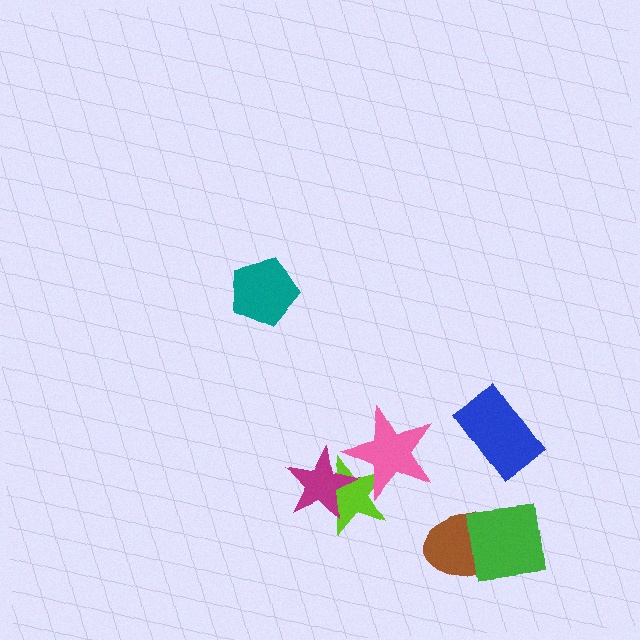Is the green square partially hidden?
No, no other shape covers it.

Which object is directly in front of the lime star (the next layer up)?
The magenta star is directly in front of the lime star.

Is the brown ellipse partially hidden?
Yes, it is partially covered by another shape.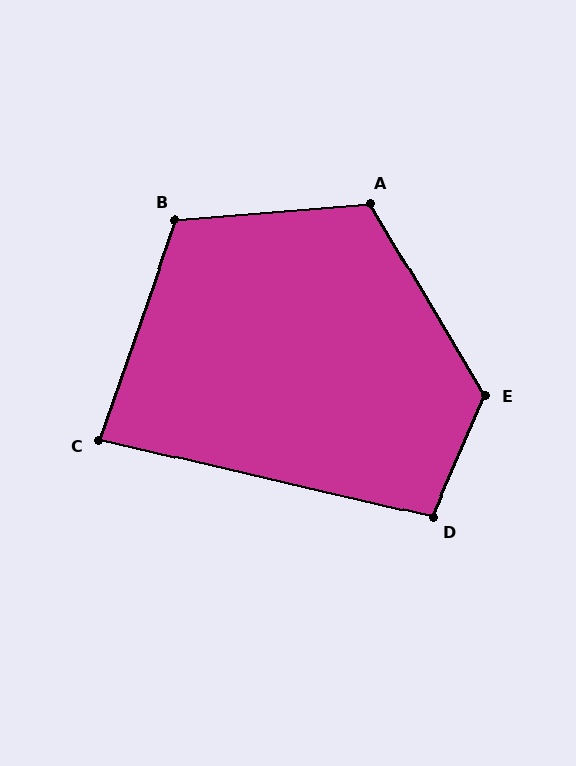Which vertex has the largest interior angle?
E, at approximately 126 degrees.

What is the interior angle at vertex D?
Approximately 100 degrees (obtuse).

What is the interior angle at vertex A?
Approximately 116 degrees (obtuse).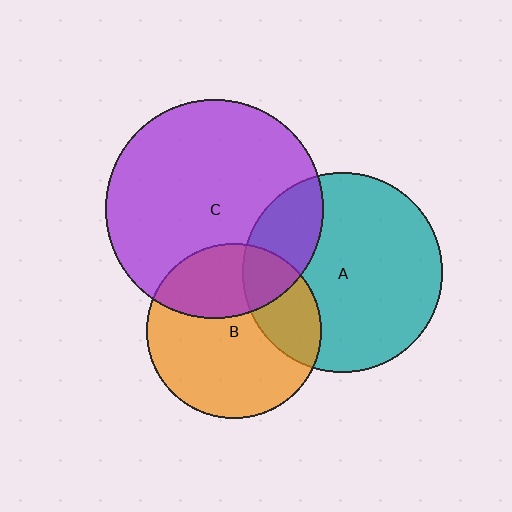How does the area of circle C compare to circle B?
Approximately 1.6 times.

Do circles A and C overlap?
Yes.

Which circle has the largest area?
Circle C (purple).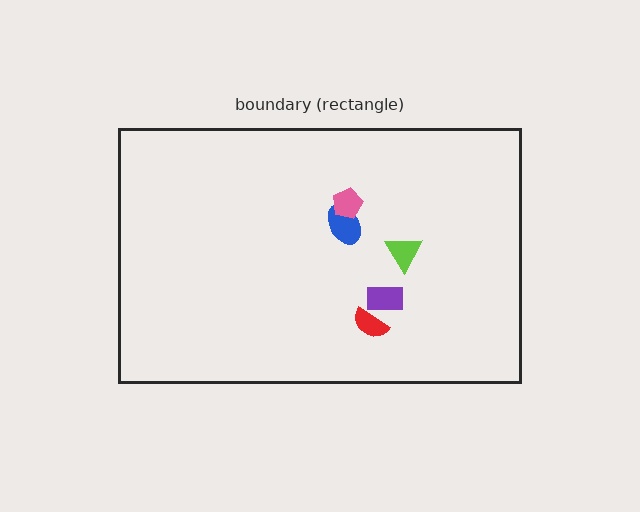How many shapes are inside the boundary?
5 inside, 0 outside.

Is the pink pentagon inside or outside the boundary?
Inside.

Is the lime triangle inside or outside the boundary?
Inside.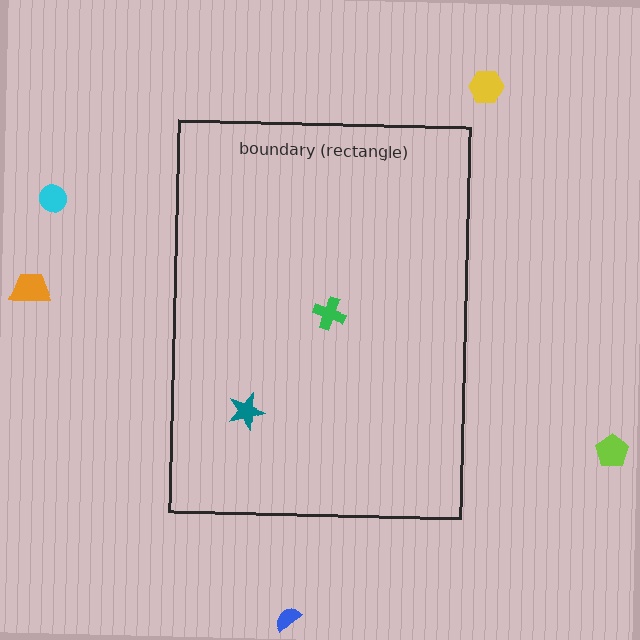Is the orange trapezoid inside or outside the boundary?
Outside.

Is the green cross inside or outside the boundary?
Inside.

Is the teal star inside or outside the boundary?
Inside.